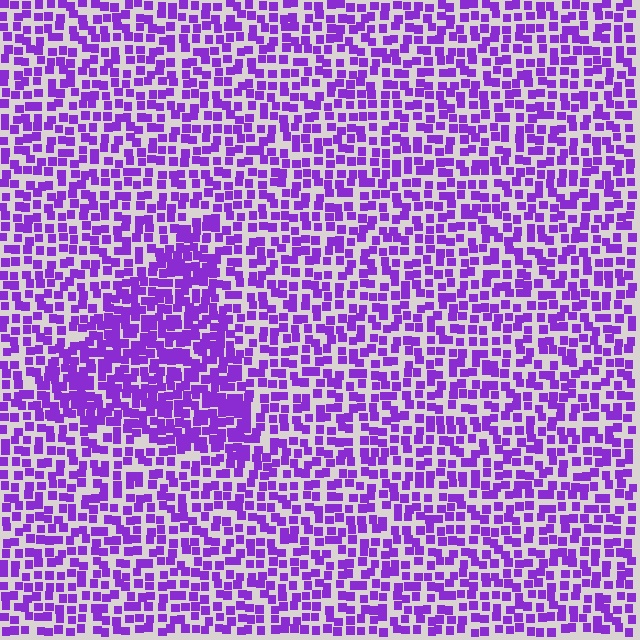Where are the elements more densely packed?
The elements are more densely packed inside the triangle boundary.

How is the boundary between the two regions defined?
The boundary is defined by a change in element density (approximately 1.6x ratio). All elements are the same color, size, and shape.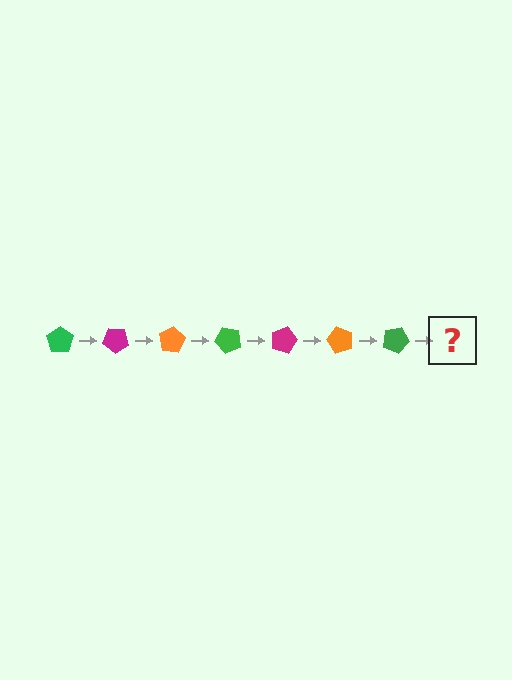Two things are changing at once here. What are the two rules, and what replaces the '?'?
The two rules are that it rotates 40 degrees each step and the color cycles through green, magenta, and orange. The '?' should be a magenta pentagon, rotated 280 degrees from the start.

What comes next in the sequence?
The next element should be a magenta pentagon, rotated 280 degrees from the start.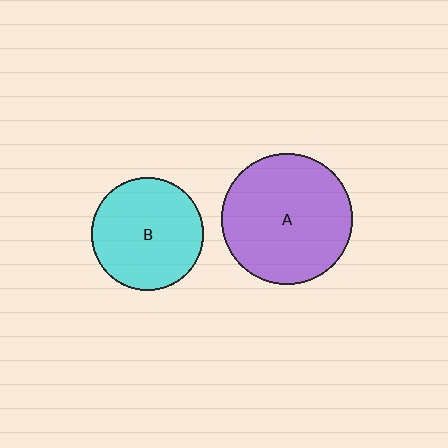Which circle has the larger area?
Circle A (purple).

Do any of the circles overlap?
No, none of the circles overlap.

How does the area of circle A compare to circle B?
Approximately 1.4 times.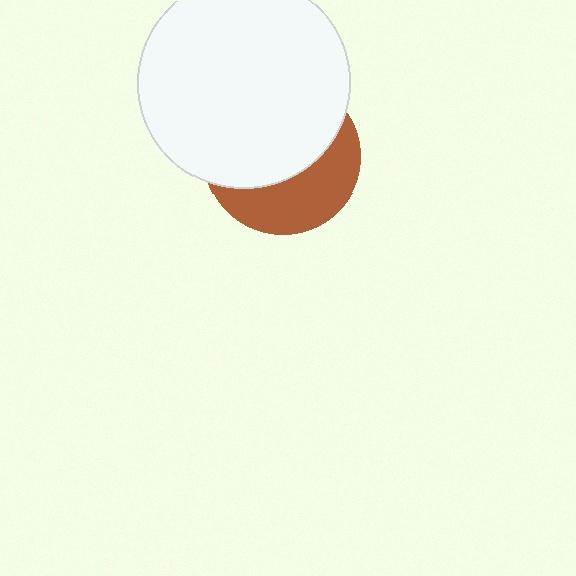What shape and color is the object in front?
The object in front is a white circle.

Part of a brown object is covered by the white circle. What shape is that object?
It is a circle.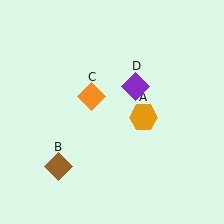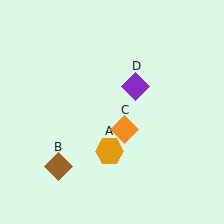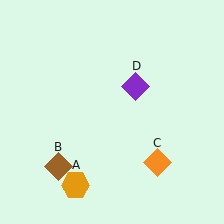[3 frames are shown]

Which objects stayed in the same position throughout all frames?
Brown diamond (object B) and purple diamond (object D) remained stationary.